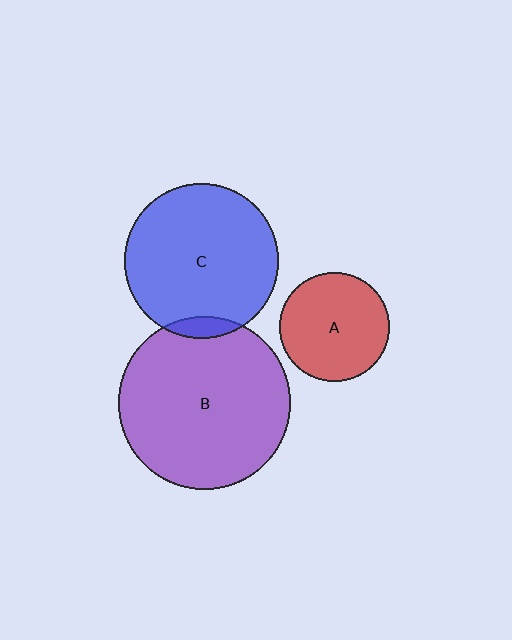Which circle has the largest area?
Circle B (purple).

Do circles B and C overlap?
Yes.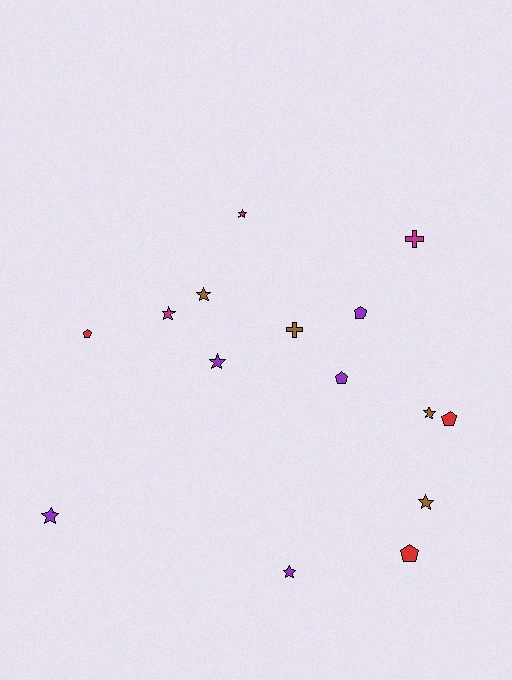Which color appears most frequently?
Purple, with 5 objects.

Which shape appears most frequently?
Star, with 8 objects.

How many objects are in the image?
There are 15 objects.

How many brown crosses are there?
There is 1 brown cross.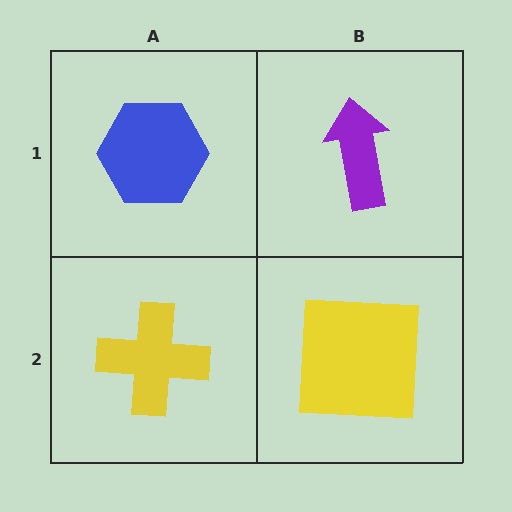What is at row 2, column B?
A yellow square.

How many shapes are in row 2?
2 shapes.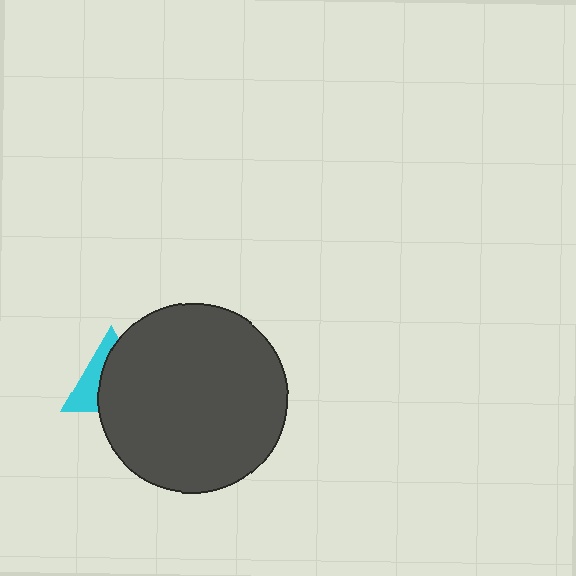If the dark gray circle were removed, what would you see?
You would see the complete cyan triangle.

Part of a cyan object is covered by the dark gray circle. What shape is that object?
It is a triangle.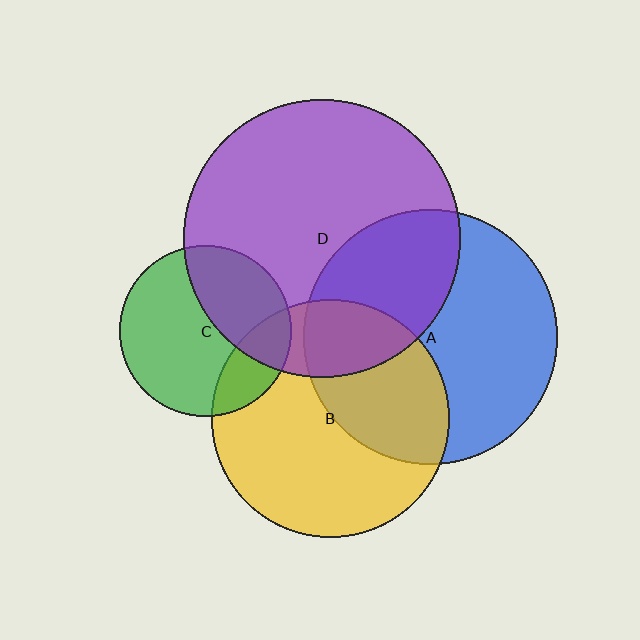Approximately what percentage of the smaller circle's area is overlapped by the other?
Approximately 20%.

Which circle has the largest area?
Circle D (purple).